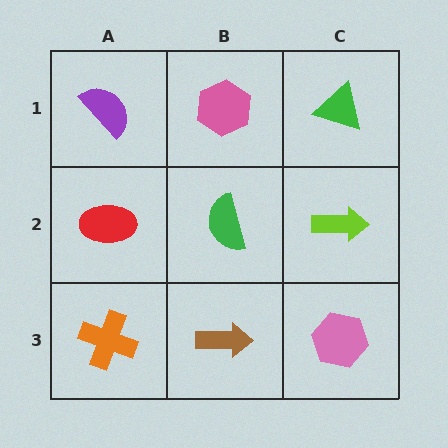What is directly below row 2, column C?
A pink hexagon.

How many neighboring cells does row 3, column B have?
3.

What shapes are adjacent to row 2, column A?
A purple semicircle (row 1, column A), an orange cross (row 3, column A), a green semicircle (row 2, column B).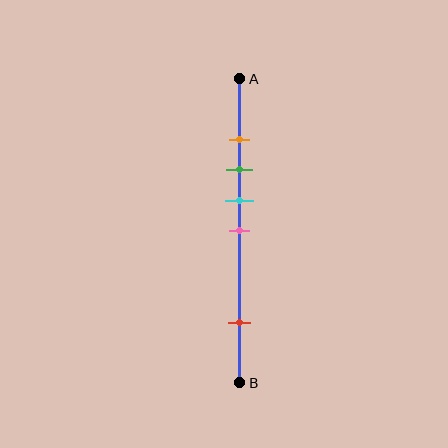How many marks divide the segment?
There are 5 marks dividing the segment.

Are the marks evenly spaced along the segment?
No, the marks are not evenly spaced.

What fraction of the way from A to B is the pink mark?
The pink mark is approximately 50% (0.5) of the way from A to B.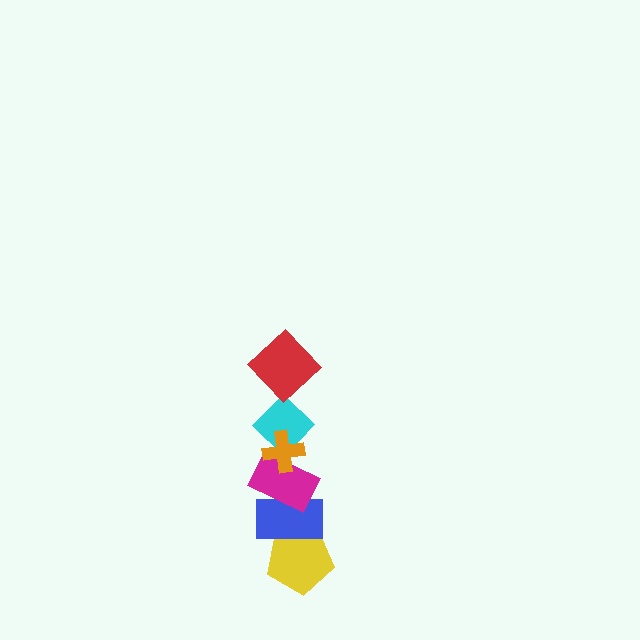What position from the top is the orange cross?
The orange cross is 2nd from the top.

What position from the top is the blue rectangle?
The blue rectangle is 5th from the top.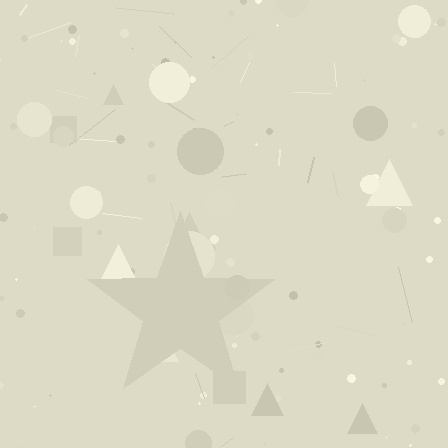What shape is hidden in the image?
A star is hidden in the image.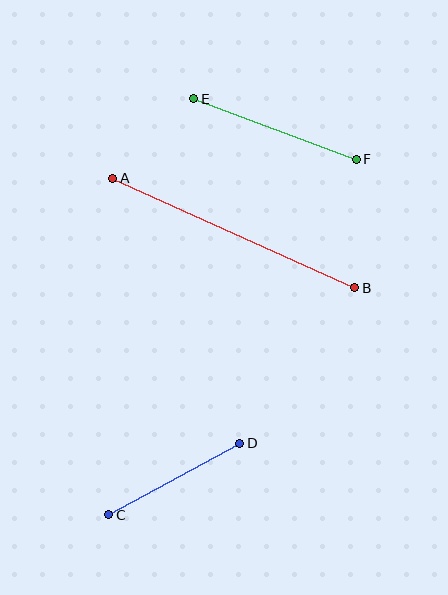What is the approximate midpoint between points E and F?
The midpoint is at approximately (275, 129) pixels.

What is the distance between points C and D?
The distance is approximately 149 pixels.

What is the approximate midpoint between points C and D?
The midpoint is at approximately (174, 479) pixels.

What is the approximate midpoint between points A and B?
The midpoint is at approximately (234, 233) pixels.